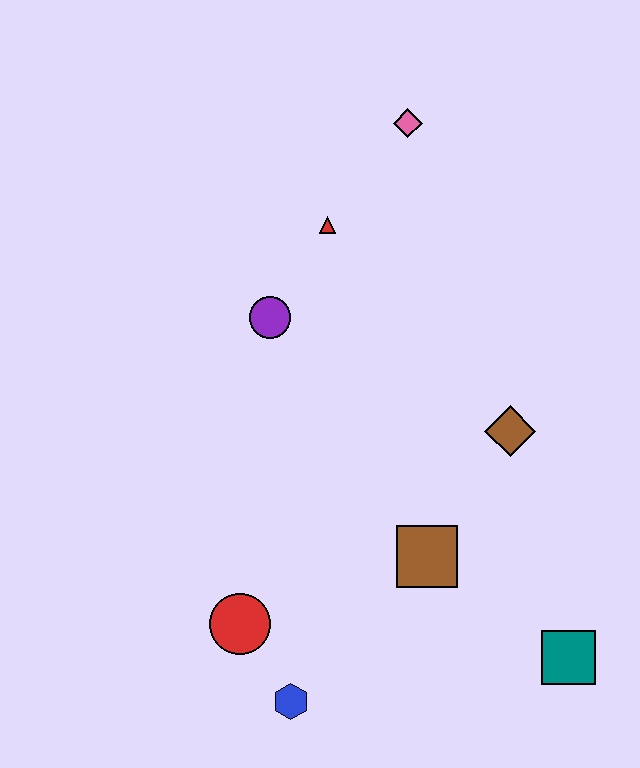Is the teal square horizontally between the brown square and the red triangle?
No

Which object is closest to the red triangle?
The purple circle is closest to the red triangle.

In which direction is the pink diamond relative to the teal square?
The pink diamond is above the teal square.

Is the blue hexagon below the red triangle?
Yes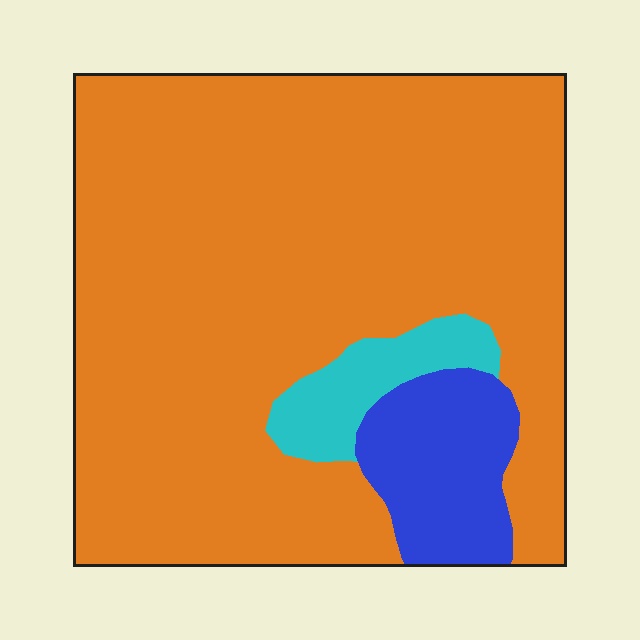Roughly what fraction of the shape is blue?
Blue covers about 10% of the shape.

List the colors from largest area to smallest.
From largest to smallest: orange, blue, cyan.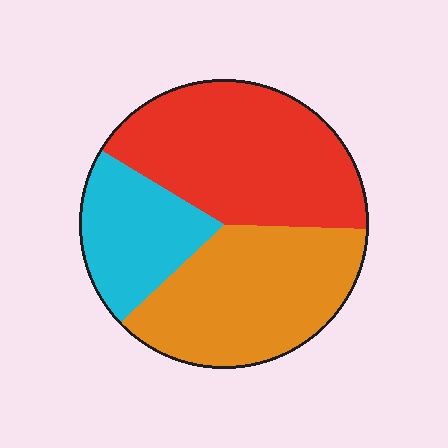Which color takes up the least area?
Cyan, at roughly 20%.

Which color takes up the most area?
Red, at roughly 40%.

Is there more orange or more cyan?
Orange.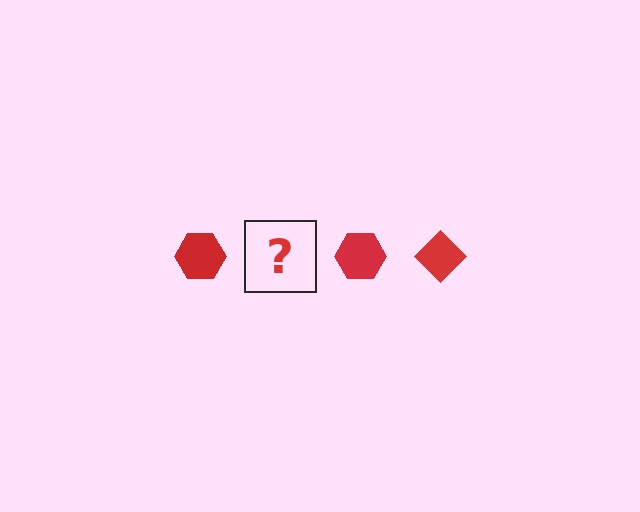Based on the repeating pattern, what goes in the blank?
The blank should be a red diamond.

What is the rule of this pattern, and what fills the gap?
The rule is that the pattern cycles through hexagon, diamond shapes in red. The gap should be filled with a red diamond.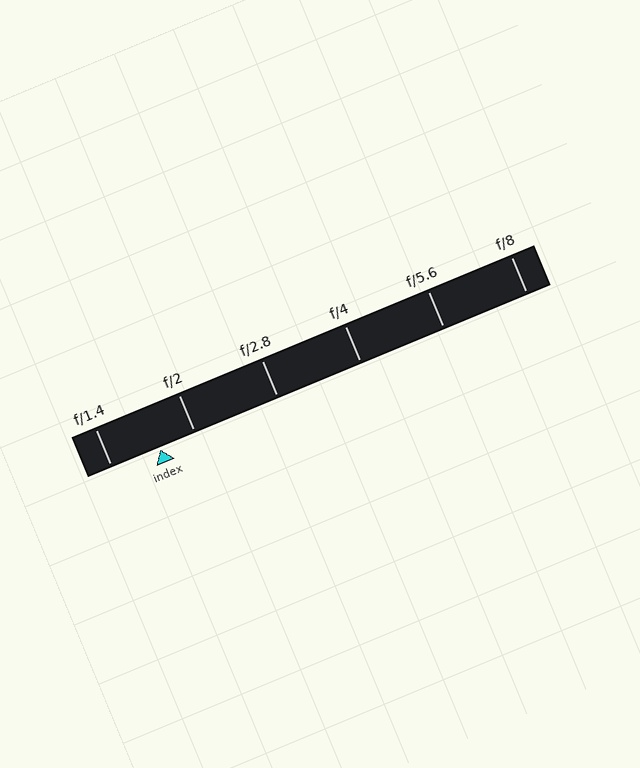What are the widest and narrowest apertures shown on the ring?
The widest aperture shown is f/1.4 and the narrowest is f/8.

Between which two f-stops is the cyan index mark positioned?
The index mark is between f/1.4 and f/2.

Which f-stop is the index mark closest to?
The index mark is closest to f/2.